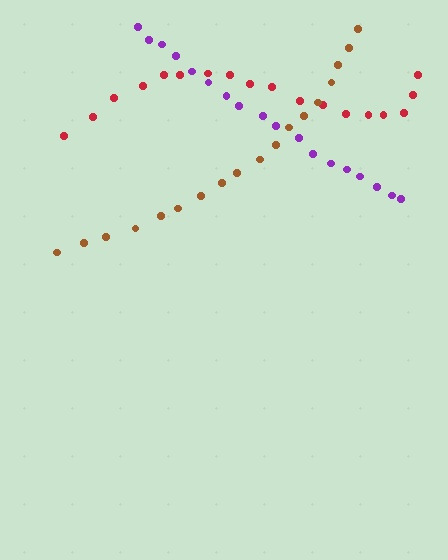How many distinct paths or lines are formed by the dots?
There are 3 distinct paths.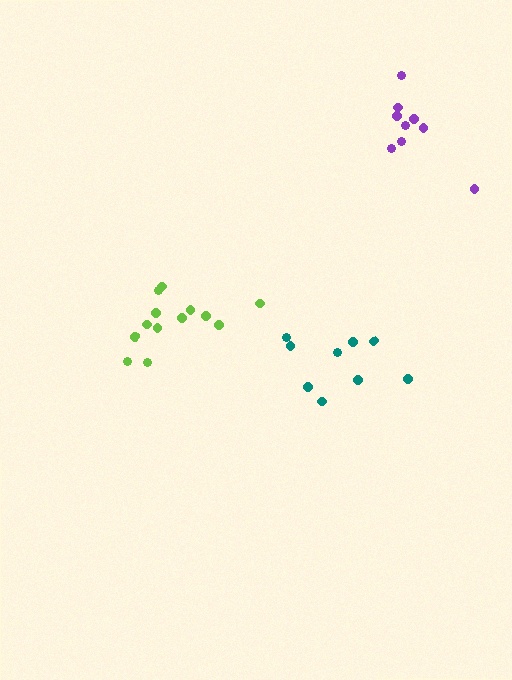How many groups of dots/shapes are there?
There are 3 groups.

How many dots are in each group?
Group 1: 9 dots, Group 2: 13 dots, Group 3: 9 dots (31 total).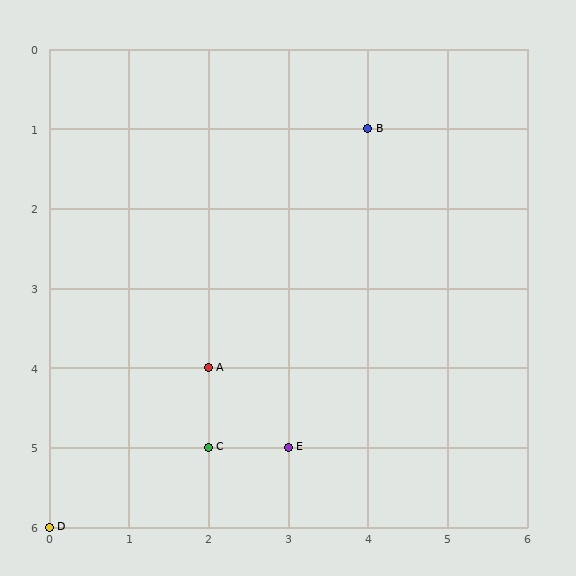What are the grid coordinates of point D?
Point D is at grid coordinates (0, 6).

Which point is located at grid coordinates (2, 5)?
Point C is at (2, 5).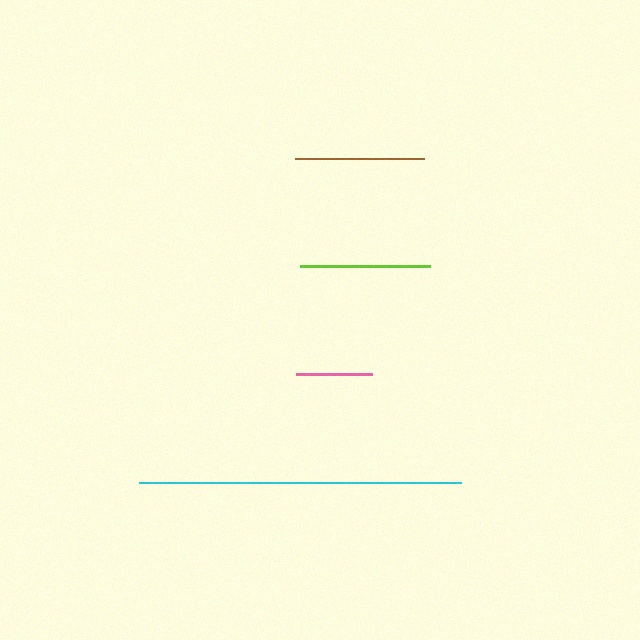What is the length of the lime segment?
The lime segment is approximately 129 pixels long.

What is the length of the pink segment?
The pink segment is approximately 76 pixels long.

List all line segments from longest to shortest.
From longest to shortest: cyan, lime, brown, pink.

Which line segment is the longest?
The cyan line is the longest at approximately 322 pixels.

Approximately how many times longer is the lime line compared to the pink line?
The lime line is approximately 1.7 times the length of the pink line.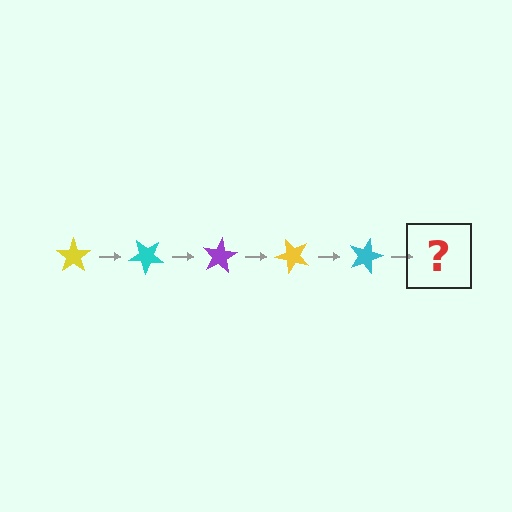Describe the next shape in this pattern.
It should be a purple star, rotated 200 degrees from the start.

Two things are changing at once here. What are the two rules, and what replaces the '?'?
The two rules are that it rotates 40 degrees each step and the color cycles through yellow, cyan, and purple. The '?' should be a purple star, rotated 200 degrees from the start.